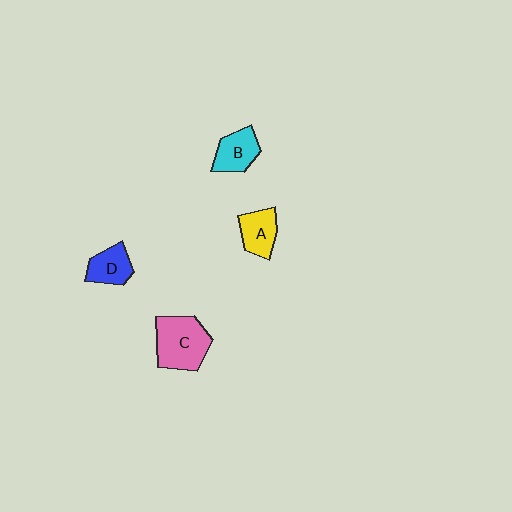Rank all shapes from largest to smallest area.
From largest to smallest: C (pink), B (cyan), A (yellow), D (blue).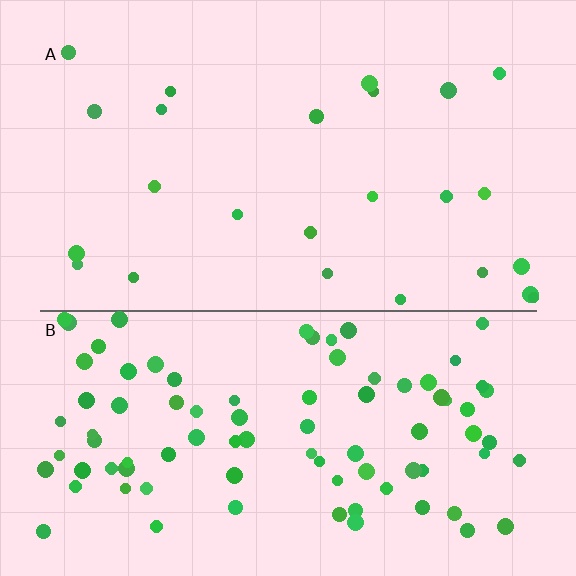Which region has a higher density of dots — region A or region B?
B (the bottom).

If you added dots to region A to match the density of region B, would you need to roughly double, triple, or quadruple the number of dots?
Approximately quadruple.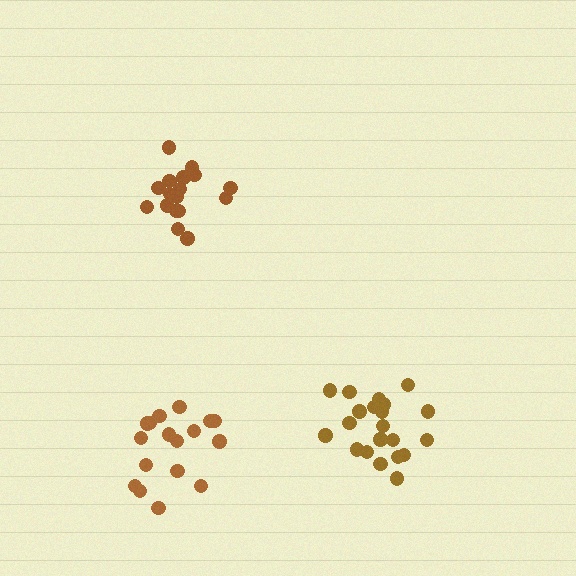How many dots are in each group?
Group 1: 17 dots, Group 2: 17 dots, Group 3: 21 dots (55 total).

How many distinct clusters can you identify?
There are 3 distinct clusters.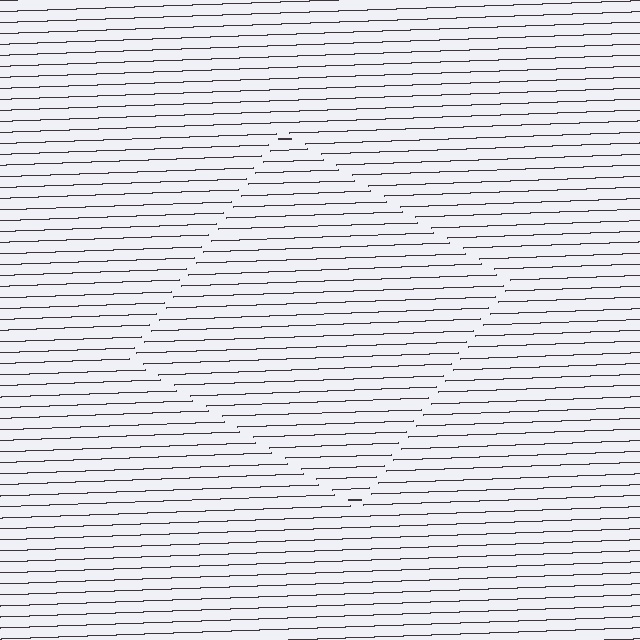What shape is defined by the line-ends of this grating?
An illusory square. The interior of the shape contains the same grating, shifted by half a period — the contour is defined by the phase discontinuity where line-ends from the inner and outer gratings abut.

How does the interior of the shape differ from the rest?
The interior of the shape contains the same grating, shifted by half a period — the contour is defined by the phase discontinuity where line-ends from the inner and outer gratings abut.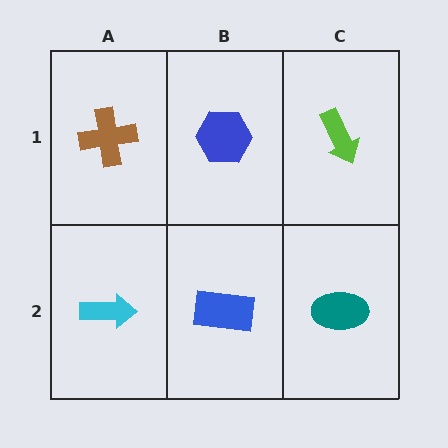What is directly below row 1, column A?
A cyan arrow.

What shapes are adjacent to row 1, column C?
A teal ellipse (row 2, column C), a blue hexagon (row 1, column B).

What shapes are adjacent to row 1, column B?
A blue rectangle (row 2, column B), a brown cross (row 1, column A), a lime arrow (row 1, column C).